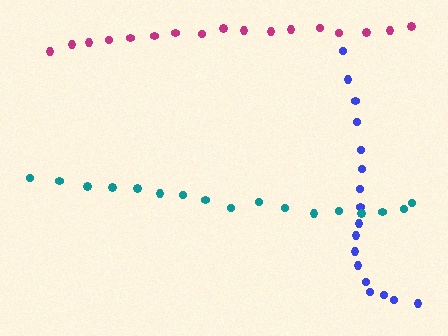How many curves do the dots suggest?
There are 3 distinct paths.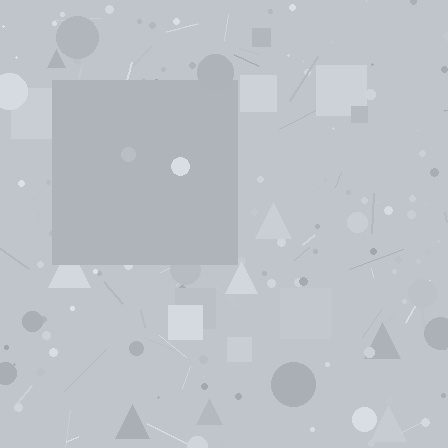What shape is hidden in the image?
A square is hidden in the image.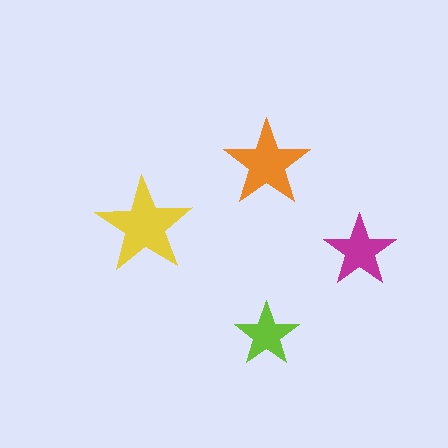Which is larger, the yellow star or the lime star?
The yellow one.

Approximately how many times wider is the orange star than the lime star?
About 1.5 times wider.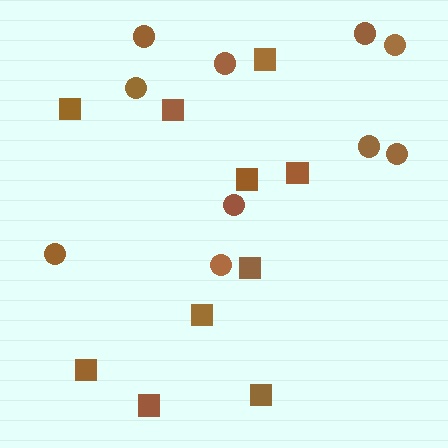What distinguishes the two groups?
There are 2 groups: one group of circles (10) and one group of squares (10).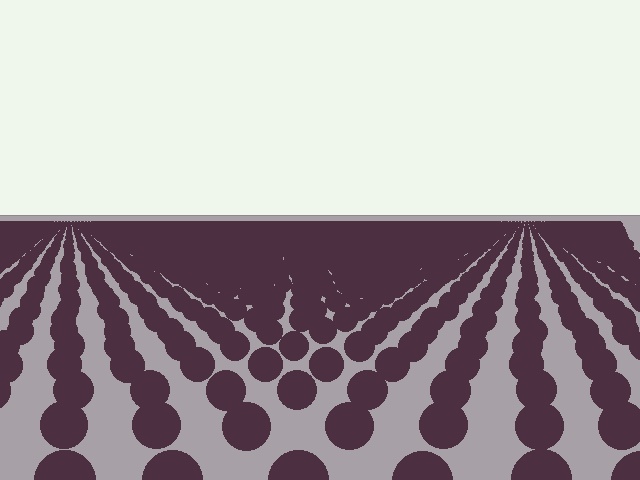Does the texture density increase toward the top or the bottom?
Density increases toward the top.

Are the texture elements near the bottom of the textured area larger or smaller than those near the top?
Larger. Near the bottom, elements are closer to the viewer and appear at a bigger on-screen size.